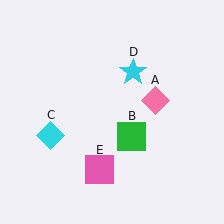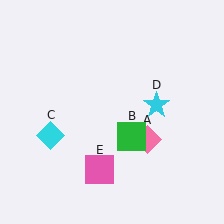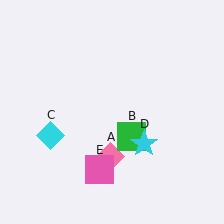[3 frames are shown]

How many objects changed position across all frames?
2 objects changed position: pink diamond (object A), cyan star (object D).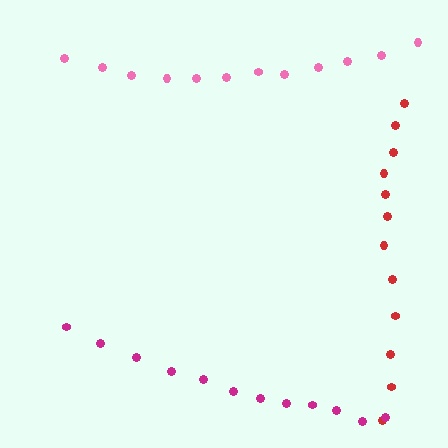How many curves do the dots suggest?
There are 3 distinct paths.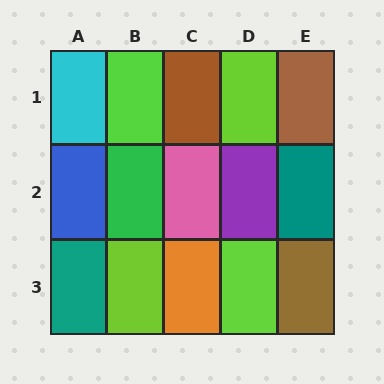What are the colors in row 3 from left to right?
Teal, lime, orange, lime, brown.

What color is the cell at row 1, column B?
Lime.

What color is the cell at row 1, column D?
Lime.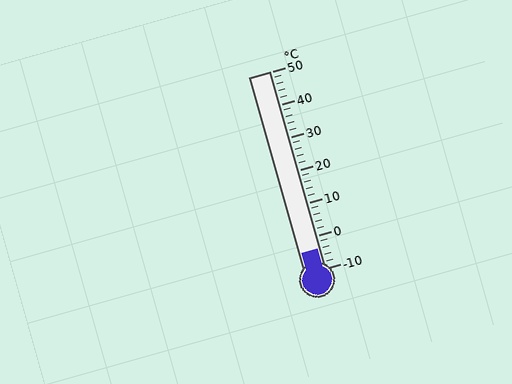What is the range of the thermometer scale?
The thermometer scale ranges from -10°C to 50°C.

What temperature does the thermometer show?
The thermometer shows approximately -4°C.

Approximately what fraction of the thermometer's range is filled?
The thermometer is filled to approximately 10% of its range.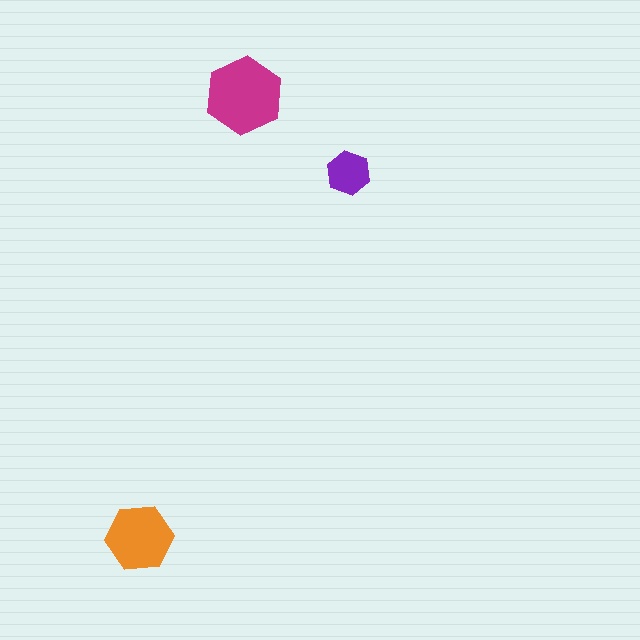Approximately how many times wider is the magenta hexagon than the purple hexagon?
About 2 times wider.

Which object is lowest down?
The orange hexagon is bottommost.